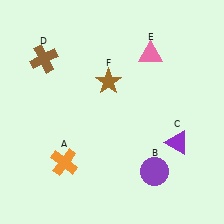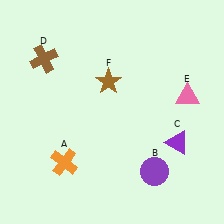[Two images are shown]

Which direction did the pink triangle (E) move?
The pink triangle (E) moved down.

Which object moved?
The pink triangle (E) moved down.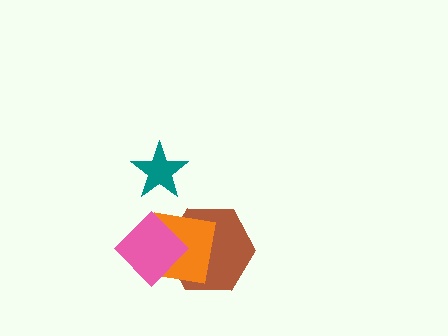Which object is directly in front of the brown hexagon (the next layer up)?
The orange square is directly in front of the brown hexagon.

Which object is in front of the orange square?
The pink diamond is in front of the orange square.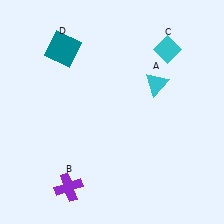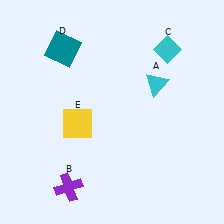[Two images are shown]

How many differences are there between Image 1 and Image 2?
There is 1 difference between the two images.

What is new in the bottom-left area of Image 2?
A yellow square (E) was added in the bottom-left area of Image 2.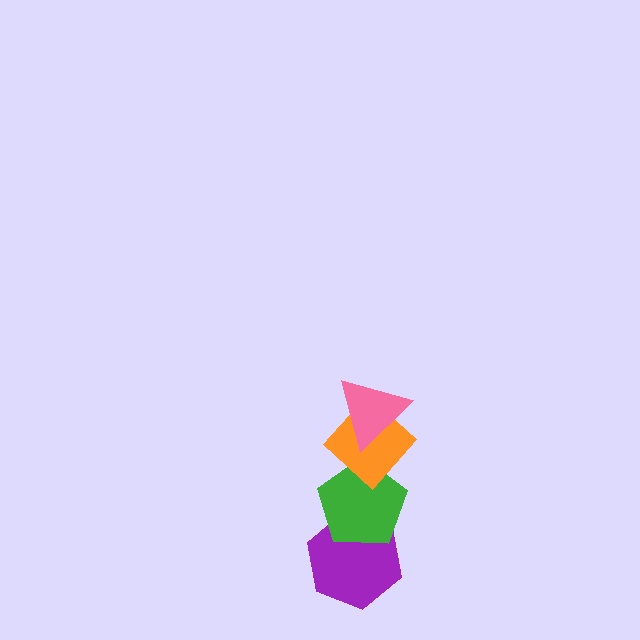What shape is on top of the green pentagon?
The orange diamond is on top of the green pentagon.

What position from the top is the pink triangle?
The pink triangle is 1st from the top.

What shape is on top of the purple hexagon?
The green pentagon is on top of the purple hexagon.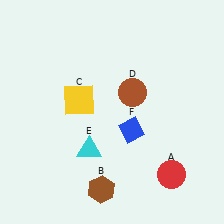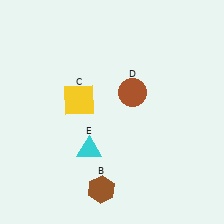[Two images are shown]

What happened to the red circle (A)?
The red circle (A) was removed in Image 2. It was in the bottom-right area of Image 1.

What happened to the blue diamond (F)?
The blue diamond (F) was removed in Image 2. It was in the bottom-right area of Image 1.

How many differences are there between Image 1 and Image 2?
There are 2 differences between the two images.